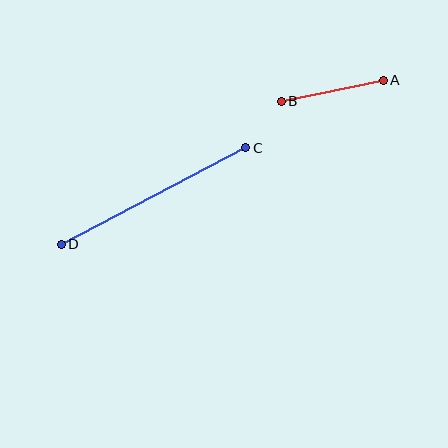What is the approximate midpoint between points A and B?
The midpoint is at approximately (332, 91) pixels.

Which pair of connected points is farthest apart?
Points C and D are farthest apart.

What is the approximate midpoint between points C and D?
The midpoint is at approximately (153, 196) pixels.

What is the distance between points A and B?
The distance is approximately 104 pixels.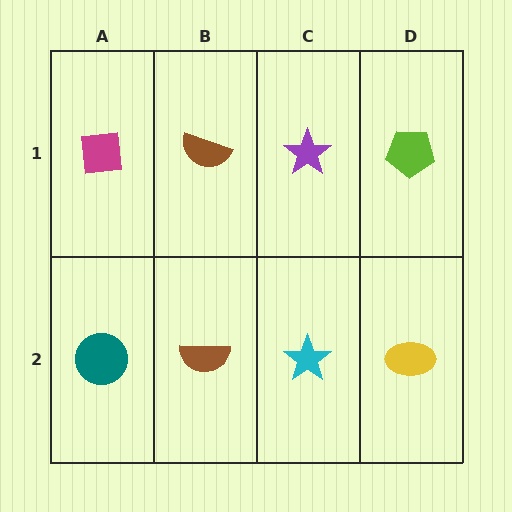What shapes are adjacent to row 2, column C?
A purple star (row 1, column C), a brown semicircle (row 2, column B), a yellow ellipse (row 2, column D).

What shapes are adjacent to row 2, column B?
A brown semicircle (row 1, column B), a teal circle (row 2, column A), a cyan star (row 2, column C).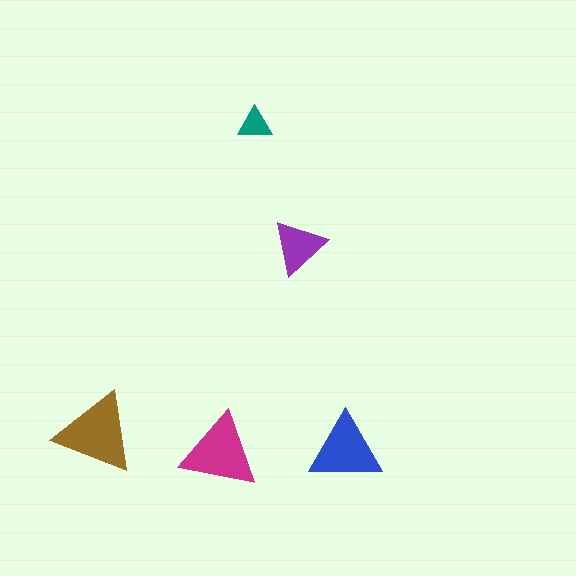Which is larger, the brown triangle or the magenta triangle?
The brown one.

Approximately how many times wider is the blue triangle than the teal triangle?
About 2 times wider.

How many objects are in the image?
There are 5 objects in the image.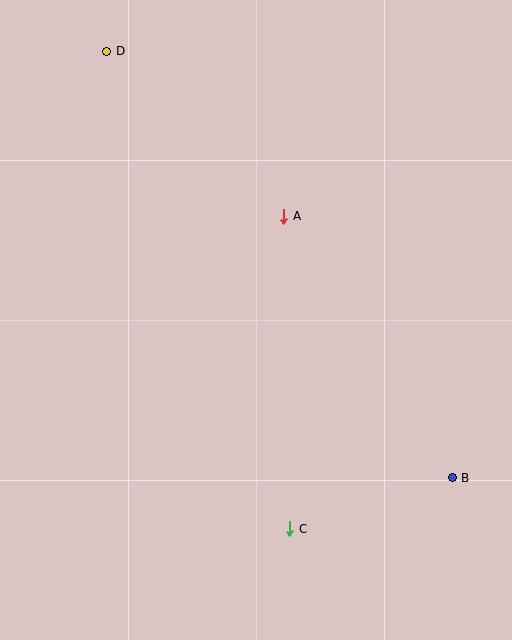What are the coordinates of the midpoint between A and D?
The midpoint between A and D is at (195, 134).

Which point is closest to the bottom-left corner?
Point C is closest to the bottom-left corner.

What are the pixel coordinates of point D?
Point D is at (107, 51).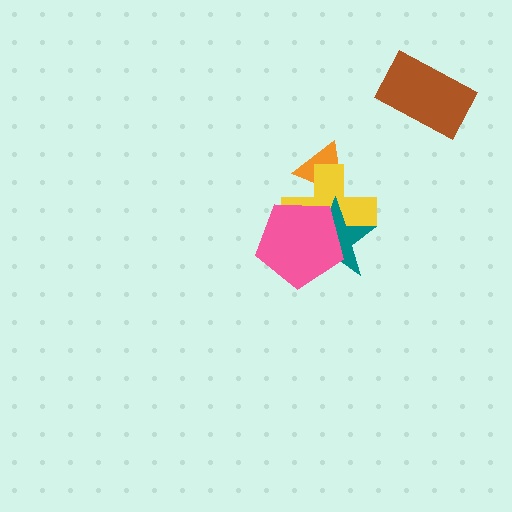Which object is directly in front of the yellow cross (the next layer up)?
The teal star is directly in front of the yellow cross.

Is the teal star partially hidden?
Yes, it is partially covered by another shape.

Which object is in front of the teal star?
The pink pentagon is in front of the teal star.